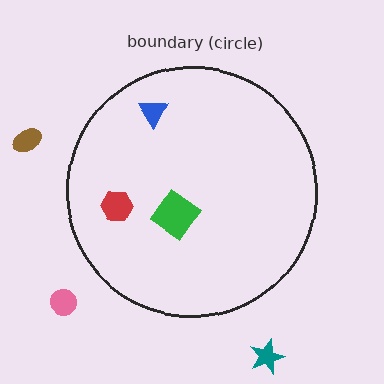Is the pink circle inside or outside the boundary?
Outside.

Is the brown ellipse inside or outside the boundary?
Outside.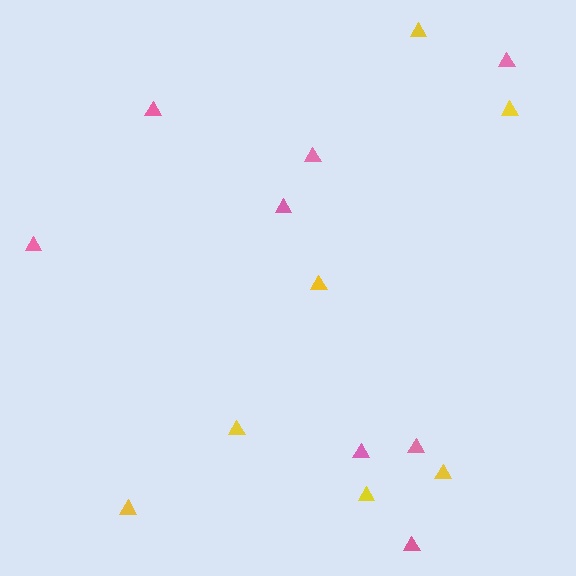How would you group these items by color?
There are 2 groups: one group of pink triangles (8) and one group of yellow triangles (7).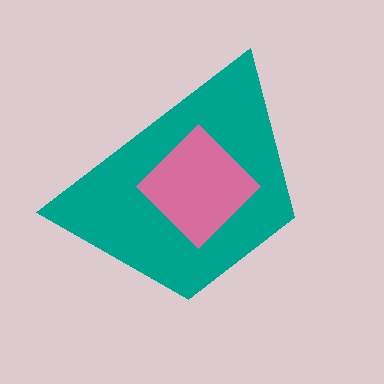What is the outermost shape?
The teal trapezoid.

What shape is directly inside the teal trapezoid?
The pink diamond.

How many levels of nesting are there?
2.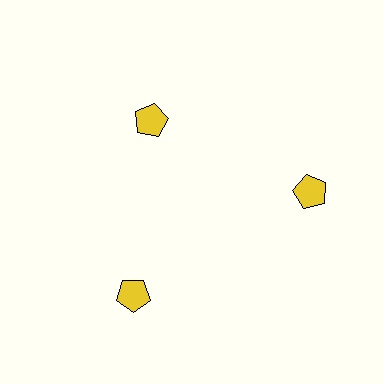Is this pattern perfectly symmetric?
No. The 3 yellow pentagons are arranged in a ring, but one element near the 11 o'clock position is pulled inward toward the center, breaking the 3-fold rotational symmetry.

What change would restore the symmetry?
The symmetry would be restored by moving it outward, back onto the ring so that all 3 pentagons sit at equal angles and equal distance from the center.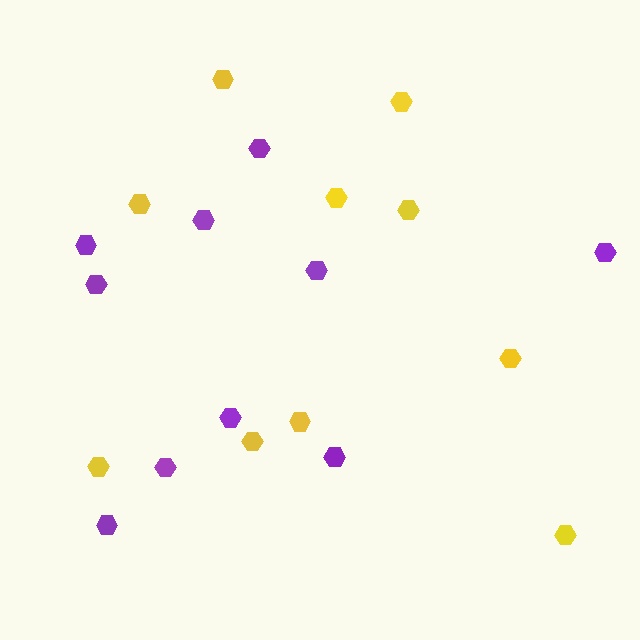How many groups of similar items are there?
There are 2 groups: one group of purple hexagons (10) and one group of yellow hexagons (10).